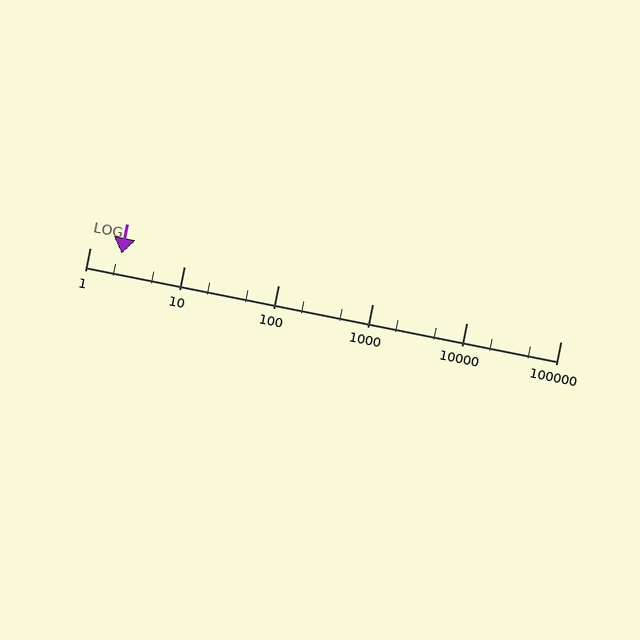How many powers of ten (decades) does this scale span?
The scale spans 5 decades, from 1 to 100000.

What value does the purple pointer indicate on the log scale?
The pointer indicates approximately 2.2.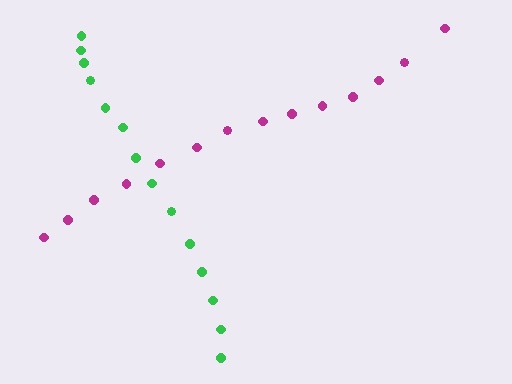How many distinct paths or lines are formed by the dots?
There are 2 distinct paths.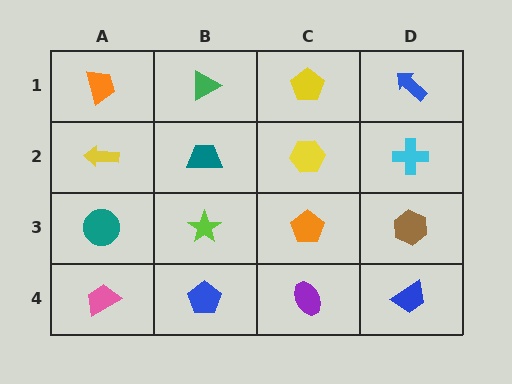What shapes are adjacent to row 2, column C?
A yellow pentagon (row 1, column C), an orange pentagon (row 3, column C), a teal trapezoid (row 2, column B), a cyan cross (row 2, column D).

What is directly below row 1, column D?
A cyan cross.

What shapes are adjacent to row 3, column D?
A cyan cross (row 2, column D), a blue trapezoid (row 4, column D), an orange pentagon (row 3, column C).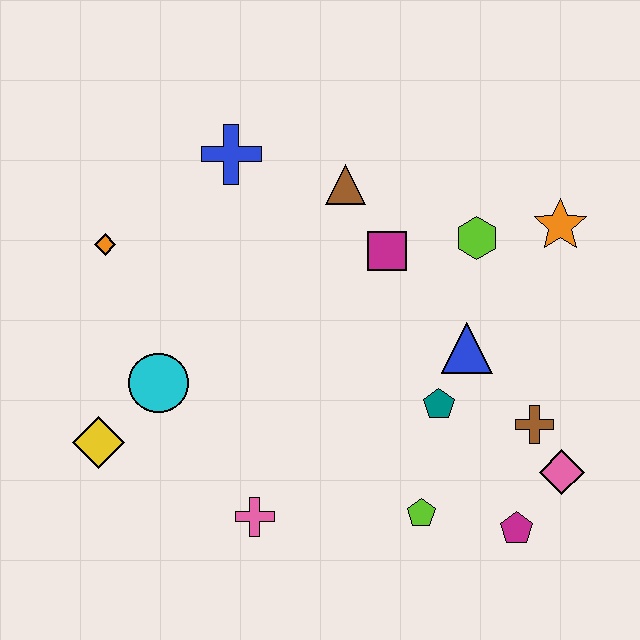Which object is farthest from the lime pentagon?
The orange diamond is farthest from the lime pentagon.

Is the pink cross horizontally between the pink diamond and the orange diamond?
Yes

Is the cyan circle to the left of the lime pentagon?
Yes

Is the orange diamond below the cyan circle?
No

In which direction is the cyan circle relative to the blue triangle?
The cyan circle is to the left of the blue triangle.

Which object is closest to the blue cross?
The brown triangle is closest to the blue cross.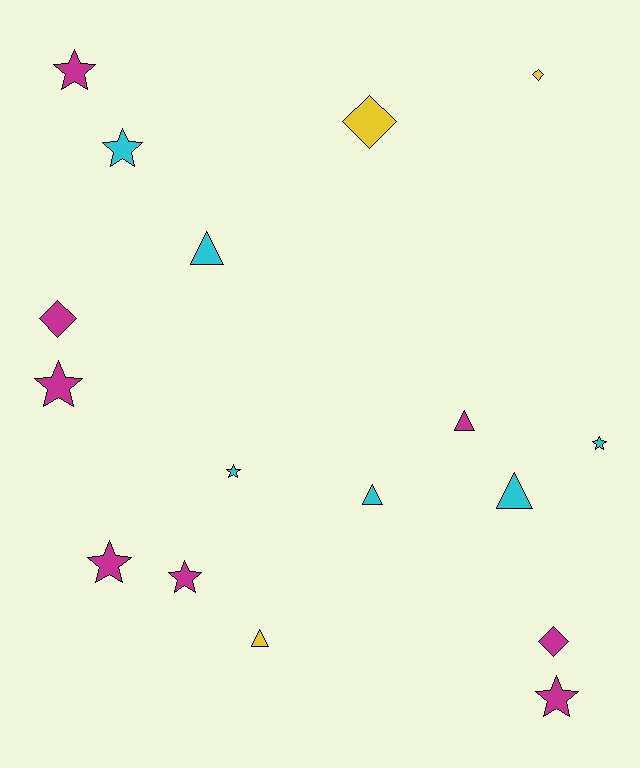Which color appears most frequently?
Magenta, with 8 objects.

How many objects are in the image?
There are 17 objects.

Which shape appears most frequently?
Star, with 8 objects.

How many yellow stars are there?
There are no yellow stars.